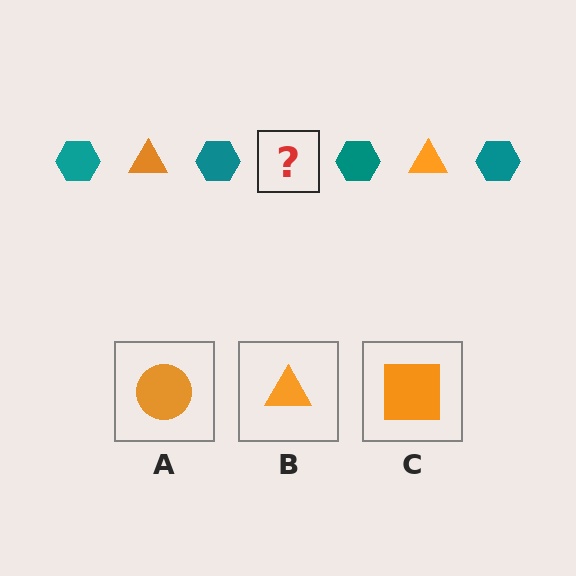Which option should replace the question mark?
Option B.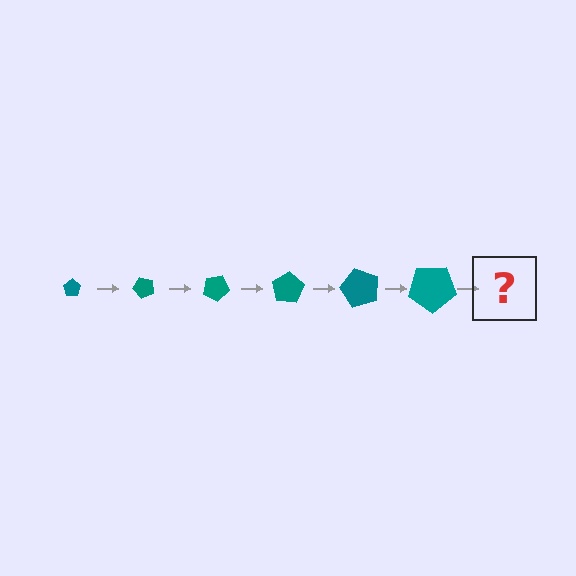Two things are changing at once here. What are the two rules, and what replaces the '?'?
The two rules are that the pentagon grows larger each step and it rotates 50 degrees each step. The '?' should be a pentagon, larger than the previous one and rotated 300 degrees from the start.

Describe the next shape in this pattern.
It should be a pentagon, larger than the previous one and rotated 300 degrees from the start.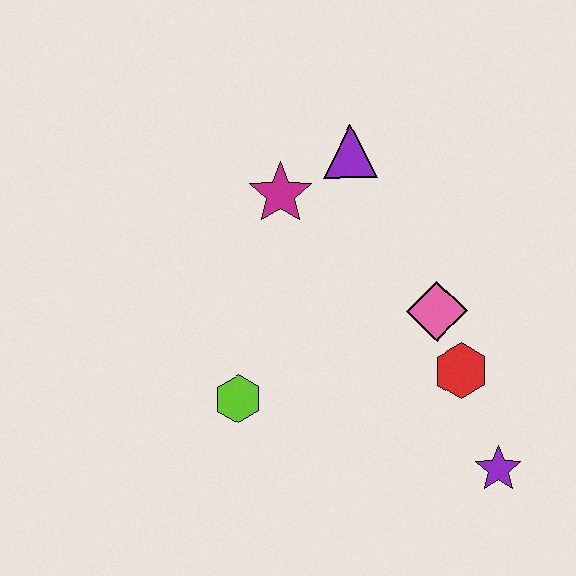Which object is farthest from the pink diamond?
The lime hexagon is farthest from the pink diamond.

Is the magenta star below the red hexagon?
No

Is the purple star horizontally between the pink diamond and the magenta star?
No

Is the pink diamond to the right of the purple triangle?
Yes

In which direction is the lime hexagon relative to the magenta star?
The lime hexagon is below the magenta star.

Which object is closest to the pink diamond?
The red hexagon is closest to the pink diamond.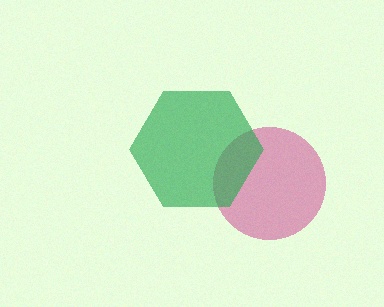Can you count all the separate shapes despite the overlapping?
Yes, there are 2 separate shapes.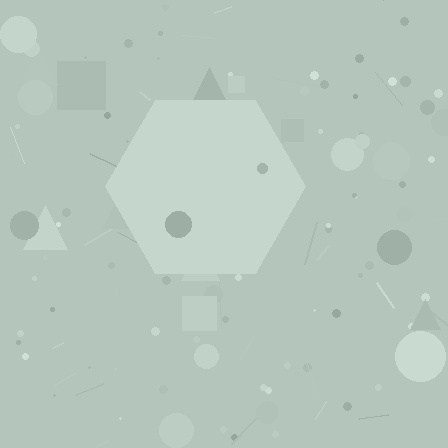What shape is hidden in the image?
A hexagon is hidden in the image.